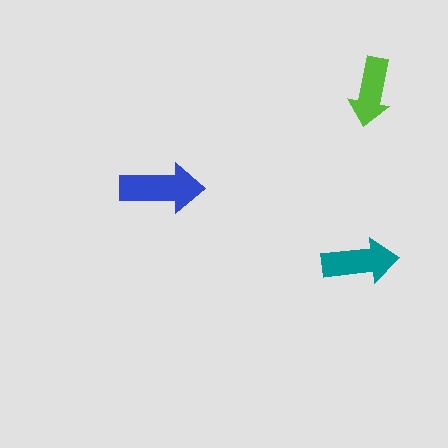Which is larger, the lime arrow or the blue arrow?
The blue one.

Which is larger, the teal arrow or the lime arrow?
The teal one.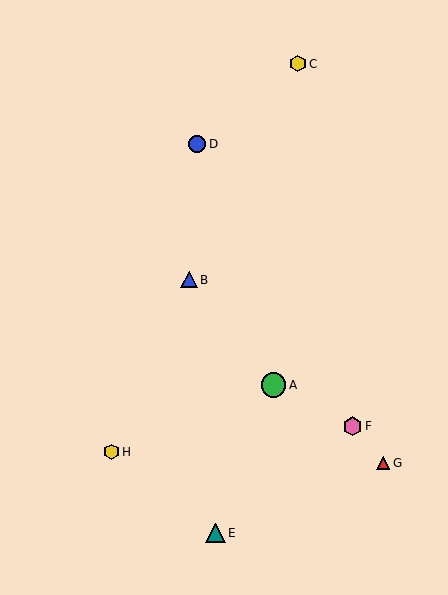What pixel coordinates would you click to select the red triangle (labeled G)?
Click at (383, 463) to select the red triangle G.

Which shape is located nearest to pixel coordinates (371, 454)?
The red triangle (labeled G) at (383, 463) is nearest to that location.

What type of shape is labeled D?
Shape D is a blue circle.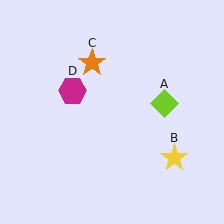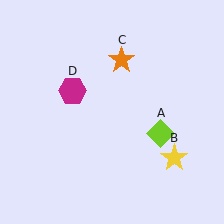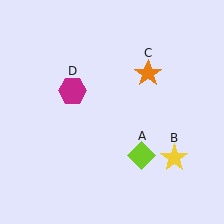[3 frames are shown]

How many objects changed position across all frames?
2 objects changed position: lime diamond (object A), orange star (object C).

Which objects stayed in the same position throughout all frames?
Yellow star (object B) and magenta hexagon (object D) remained stationary.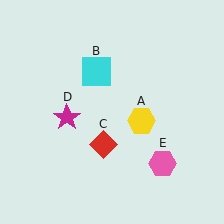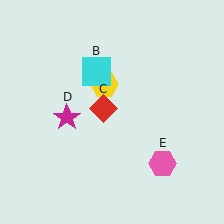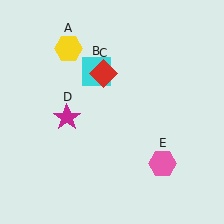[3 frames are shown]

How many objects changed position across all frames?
2 objects changed position: yellow hexagon (object A), red diamond (object C).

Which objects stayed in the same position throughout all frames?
Cyan square (object B) and magenta star (object D) and pink hexagon (object E) remained stationary.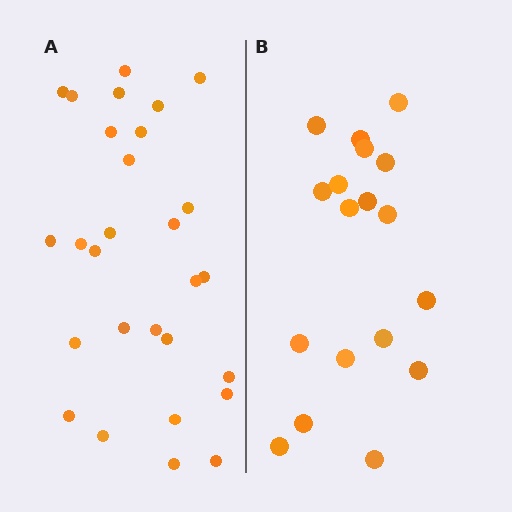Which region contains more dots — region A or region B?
Region A (the left region) has more dots.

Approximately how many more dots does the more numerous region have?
Region A has roughly 10 or so more dots than region B.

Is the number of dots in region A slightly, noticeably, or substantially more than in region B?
Region A has substantially more. The ratio is roughly 1.6 to 1.